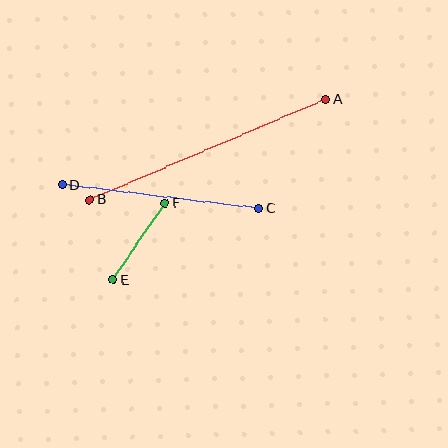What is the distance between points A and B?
The distance is approximately 256 pixels.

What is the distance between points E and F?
The distance is approximately 93 pixels.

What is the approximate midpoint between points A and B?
The midpoint is at approximately (208, 150) pixels.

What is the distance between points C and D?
The distance is approximately 198 pixels.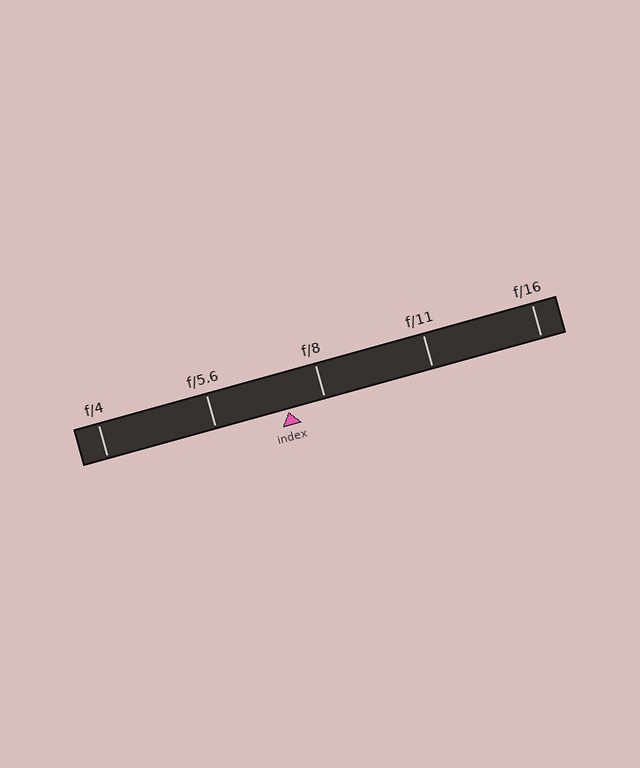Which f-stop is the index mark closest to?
The index mark is closest to f/8.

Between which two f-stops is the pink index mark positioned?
The index mark is between f/5.6 and f/8.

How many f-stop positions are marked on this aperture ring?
There are 5 f-stop positions marked.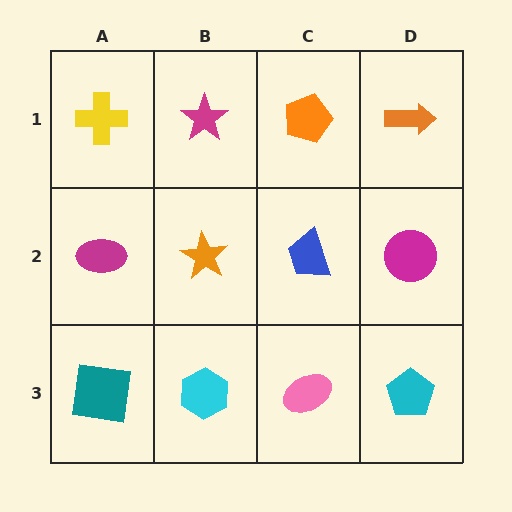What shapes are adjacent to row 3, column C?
A blue trapezoid (row 2, column C), a cyan hexagon (row 3, column B), a cyan pentagon (row 3, column D).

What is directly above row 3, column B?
An orange star.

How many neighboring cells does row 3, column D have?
2.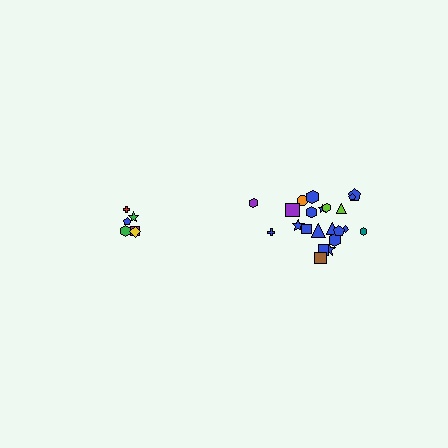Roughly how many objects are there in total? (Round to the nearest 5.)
Roughly 30 objects in total.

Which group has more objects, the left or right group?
The right group.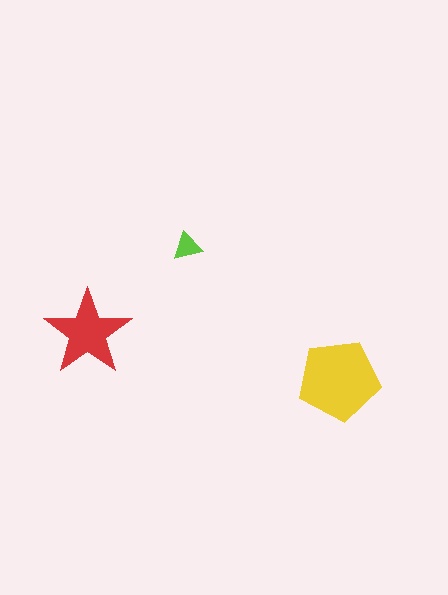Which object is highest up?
The lime triangle is topmost.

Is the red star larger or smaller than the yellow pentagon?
Smaller.